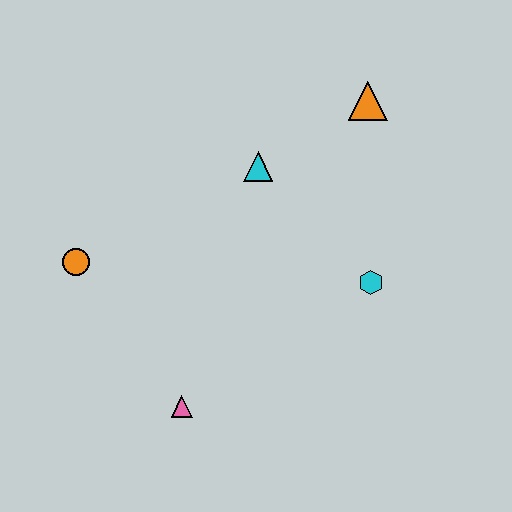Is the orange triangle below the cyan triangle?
No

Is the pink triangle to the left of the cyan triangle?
Yes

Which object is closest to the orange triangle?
The cyan triangle is closest to the orange triangle.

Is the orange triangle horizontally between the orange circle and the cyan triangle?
No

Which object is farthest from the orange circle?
The orange triangle is farthest from the orange circle.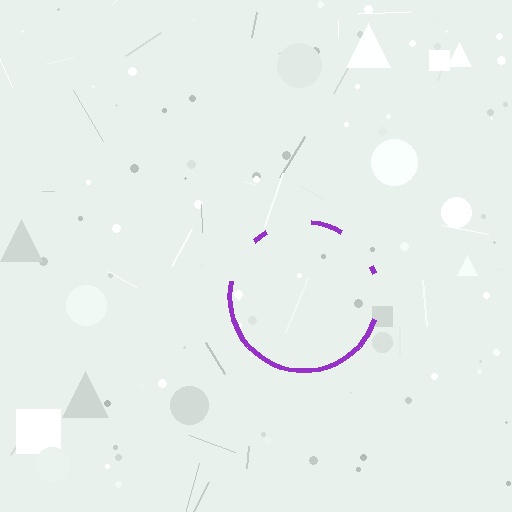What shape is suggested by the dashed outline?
The dashed outline suggests a circle.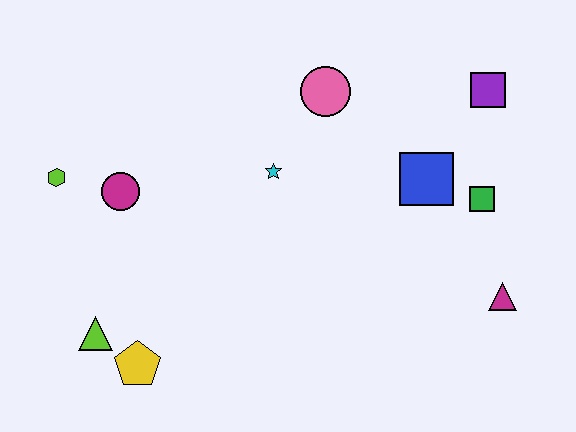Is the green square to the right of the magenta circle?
Yes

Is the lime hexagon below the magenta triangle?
No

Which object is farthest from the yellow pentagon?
The purple square is farthest from the yellow pentagon.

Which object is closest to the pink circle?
The cyan star is closest to the pink circle.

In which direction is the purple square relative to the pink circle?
The purple square is to the right of the pink circle.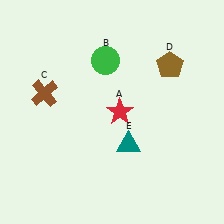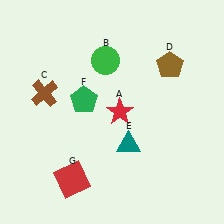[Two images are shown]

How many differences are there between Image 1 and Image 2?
There are 2 differences between the two images.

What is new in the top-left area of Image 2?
A green pentagon (F) was added in the top-left area of Image 2.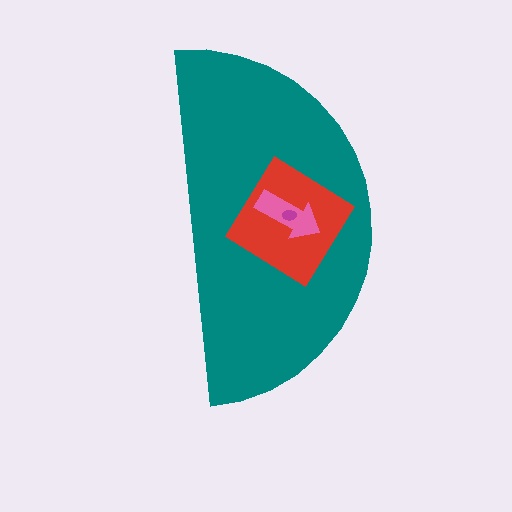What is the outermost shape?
The teal semicircle.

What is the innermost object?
The magenta ellipse.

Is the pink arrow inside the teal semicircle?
Yes.